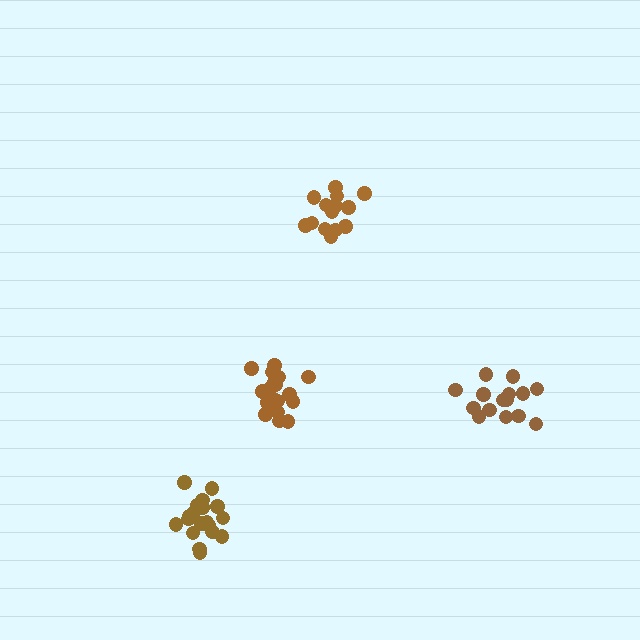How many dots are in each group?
Group 1: 14 dots, Group 2: 19 dots, Group 3: 19 dots, Group 4: 15 dots (67 total).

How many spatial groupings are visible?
There are 4 spatial groupings.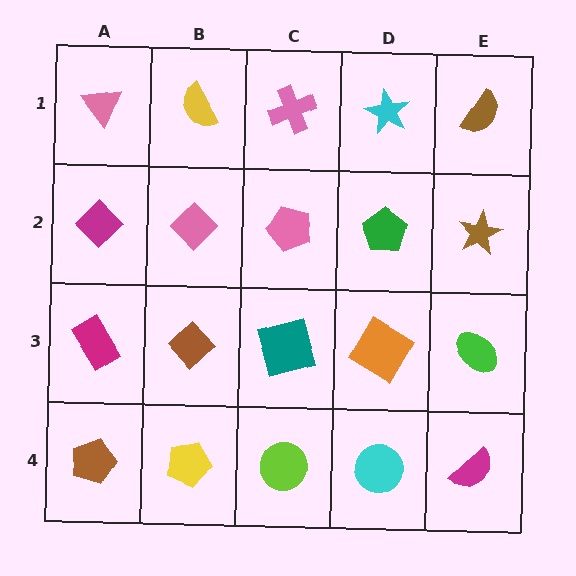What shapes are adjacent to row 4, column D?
An orange diamond (row 3, column D), a lime circle (row 4, column C), a magenta semicircle (row 4, column E).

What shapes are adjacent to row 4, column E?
A green ellipse (row 3, column E), a cyan circle (row 4, column D).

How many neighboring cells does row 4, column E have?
2.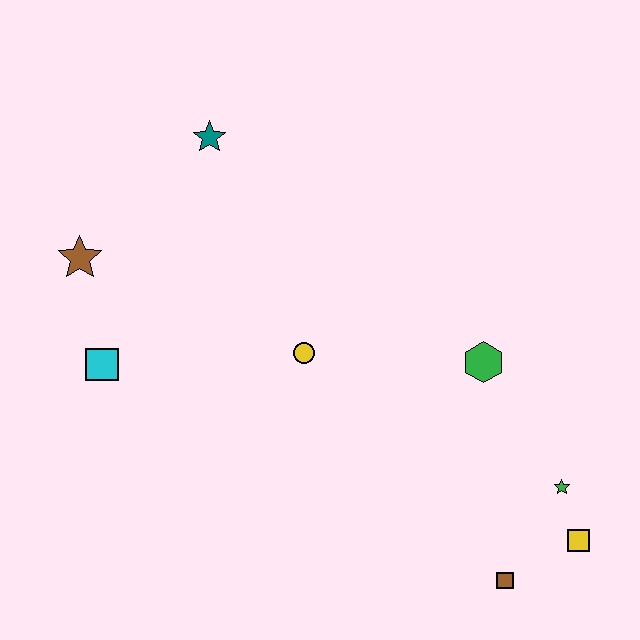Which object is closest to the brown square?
The yellow square is closest to the brown square.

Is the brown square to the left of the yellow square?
Yes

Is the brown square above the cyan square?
No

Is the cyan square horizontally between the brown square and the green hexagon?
No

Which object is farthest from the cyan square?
The yellow square is farthest from the cyan square.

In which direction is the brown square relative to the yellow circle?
The brown square is below the yellow circle.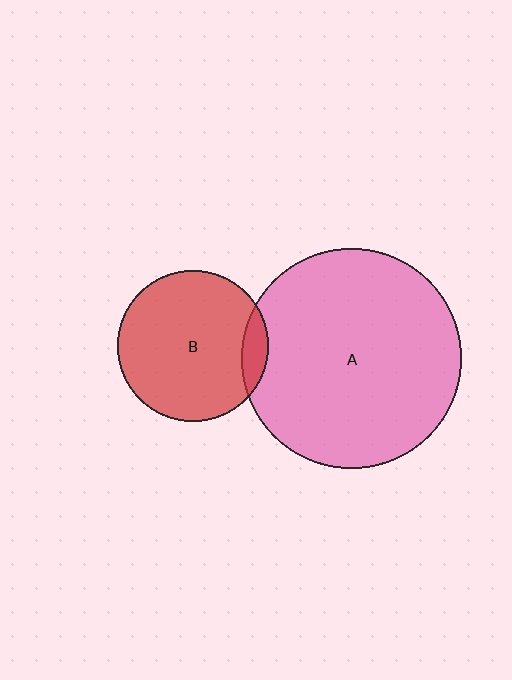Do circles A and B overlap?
Yes.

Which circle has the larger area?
Circle A (pink).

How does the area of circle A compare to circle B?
Approximately 2.1 times.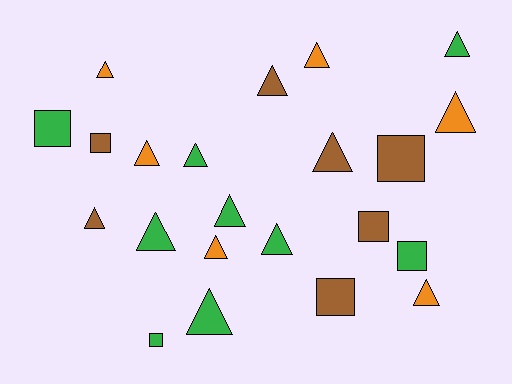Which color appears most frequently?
Green, with 9 objects.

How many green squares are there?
There are 3 green squares.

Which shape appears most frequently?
Triangle, with 15 objects.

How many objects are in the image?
There are 22 objects.